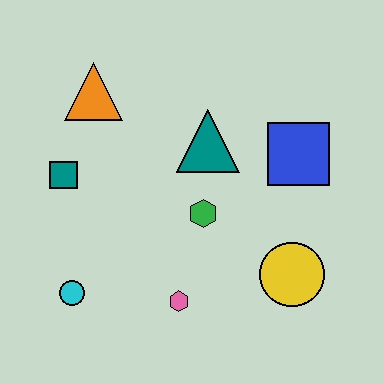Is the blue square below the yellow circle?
No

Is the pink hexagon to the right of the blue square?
No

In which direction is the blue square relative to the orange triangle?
The blue square is to the right of the orange triangle.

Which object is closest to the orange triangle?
The teal square is closest to the orange triangle.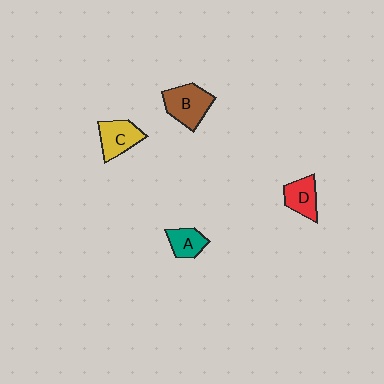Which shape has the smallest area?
Shape A (teal).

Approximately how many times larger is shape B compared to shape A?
Approximately 1.7 times.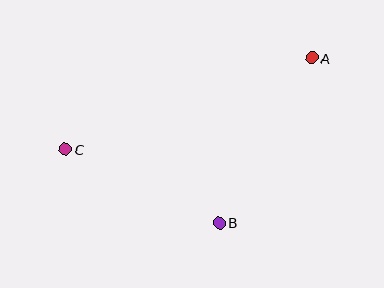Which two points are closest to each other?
Points B and C are closest to each other.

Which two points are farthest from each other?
Points A and C are farthest from each other.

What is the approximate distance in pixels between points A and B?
The distance between A and B is approximately 189 pixels.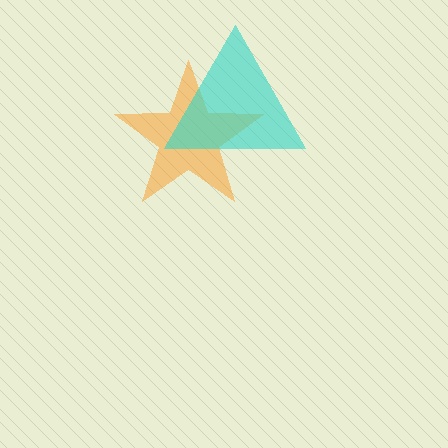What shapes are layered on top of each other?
The layered shapes are: an orange star, a cyan triangle.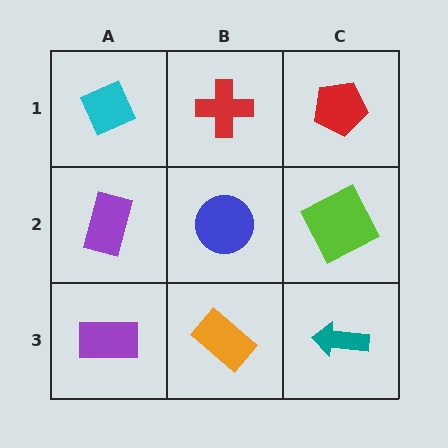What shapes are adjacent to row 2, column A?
A cyan diamond (row 1, column A), a purple rectangle (row 3, column A), a blue circle (row 2, column B).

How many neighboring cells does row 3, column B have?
3.